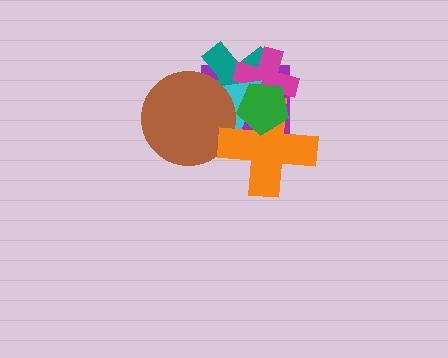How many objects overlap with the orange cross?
6 objects overlap with the orange cross.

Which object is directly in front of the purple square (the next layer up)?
The teal cross is directly in front of the purple square.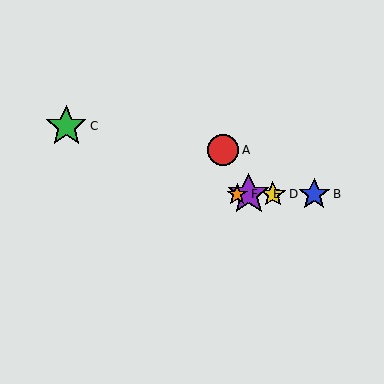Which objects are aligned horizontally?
Objects B, D, E, F are aligned horizontally.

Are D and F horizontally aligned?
Yes, both are at y≈194.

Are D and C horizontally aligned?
No, D is at y≈194 and C is at y≈126.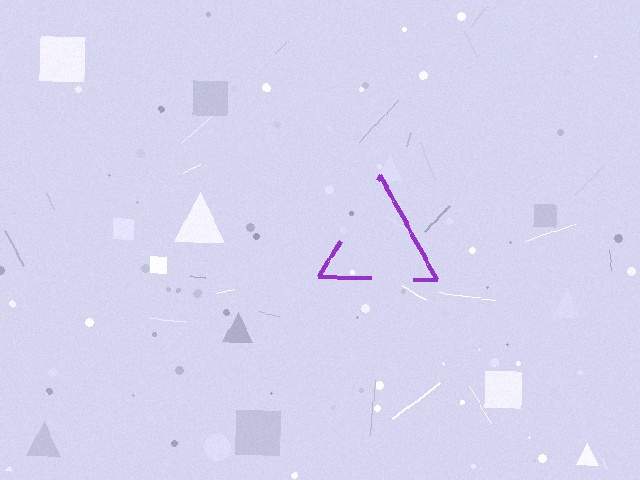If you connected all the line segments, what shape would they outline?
They would outline a triangle.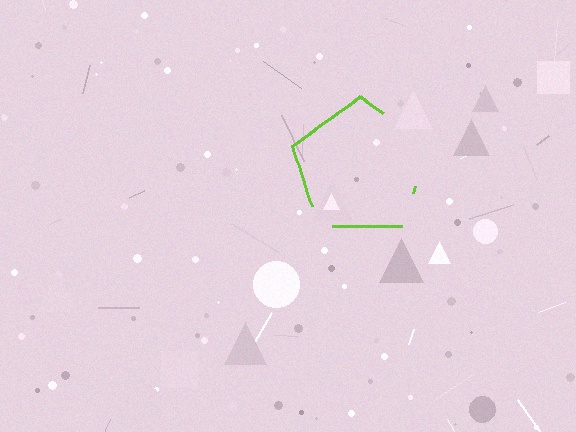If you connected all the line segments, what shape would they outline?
They would outline a pentagon.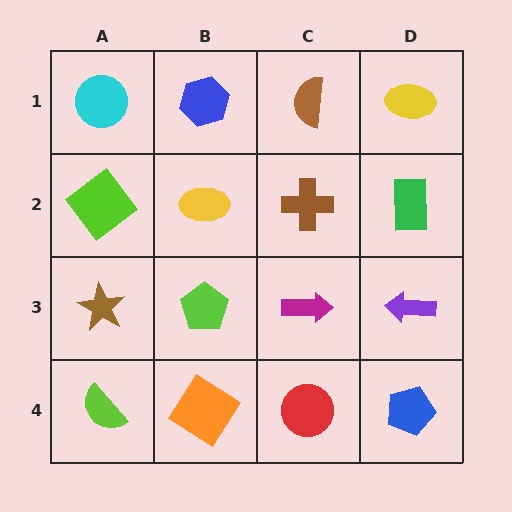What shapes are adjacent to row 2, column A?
A cyan circle (row 1, column A), a brown star (row 3, column A), a yellow ellipse (row 2, column B).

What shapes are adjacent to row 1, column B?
A yellow ellipse (row 2, column B), a cyan circle (row 1, column A), a brown semicircle (row 1, column C).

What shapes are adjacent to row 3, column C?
A brown cross (row 2, column C), a red circle (row 4, column C), a lime pentagon (row 3, column B), a purple arrow (row 3, column D).